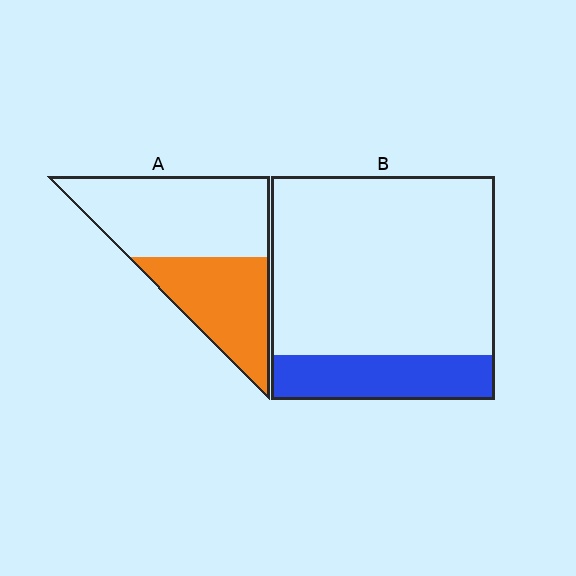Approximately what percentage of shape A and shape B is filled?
A is approximately 40% and B is approximately 20%.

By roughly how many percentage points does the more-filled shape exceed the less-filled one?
By roughly 20 percentage points (A over B).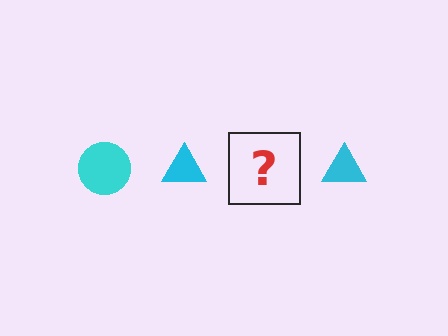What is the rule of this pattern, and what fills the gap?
The rule is that the pattern cycles through circle, triangle shapes in cyan. The gap should be filled with a cyan circle.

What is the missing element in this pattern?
The missing element is a cyan circle.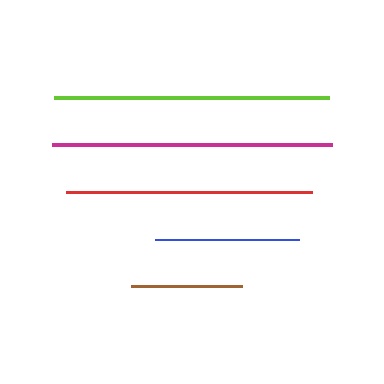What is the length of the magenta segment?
The magenta segment is approximately 280 pixels long.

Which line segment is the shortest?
The brown line is the shortest at approximately 111 pixels.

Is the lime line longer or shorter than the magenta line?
The magenta line is longer than the lime line.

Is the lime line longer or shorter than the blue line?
The lime line is longer than the blue line.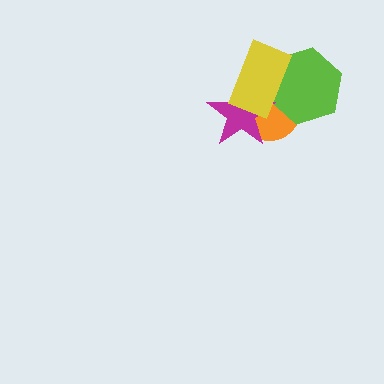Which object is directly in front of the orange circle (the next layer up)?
The lime hexagon is directly in front of the orange circle.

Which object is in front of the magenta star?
The yellow rectangle is in front of the magenta star.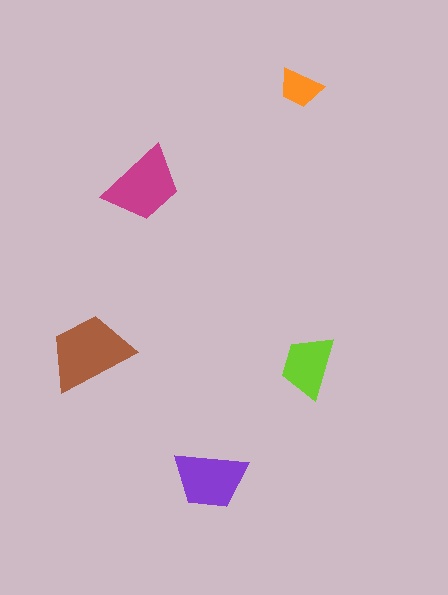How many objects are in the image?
There are 5 objects in the image.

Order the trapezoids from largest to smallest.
the brown one, the magenta one, the purple one, the lime one, the orange one.